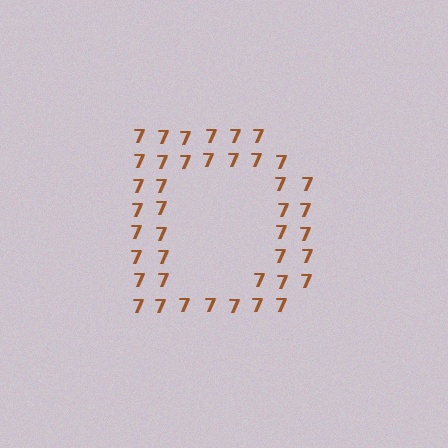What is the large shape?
The large shape is the letter D.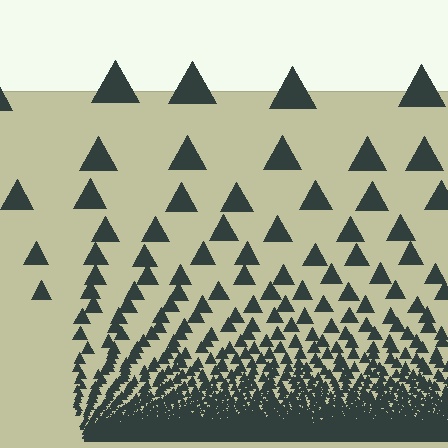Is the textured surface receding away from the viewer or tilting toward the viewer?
The surface appears to tilt toward the viewer. Texture elements get larger and sparser toward the top.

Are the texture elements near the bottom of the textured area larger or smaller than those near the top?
Smaller. The gradient is inverted — elements near the bottom are smaller and denser.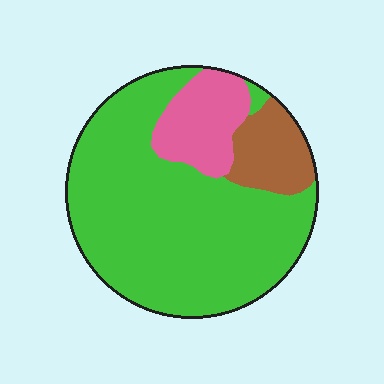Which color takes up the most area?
Green, at roughly 75%.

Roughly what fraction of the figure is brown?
Brown takes up less than a quarter of the figure.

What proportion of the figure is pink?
Pink takes up less than a sixth of the figure.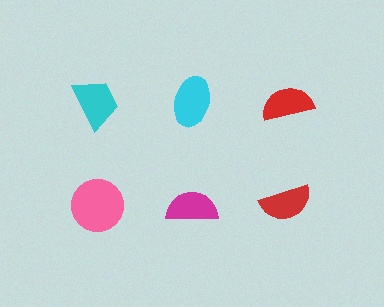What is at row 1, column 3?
A red semicircle.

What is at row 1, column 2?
A cyan ellipse.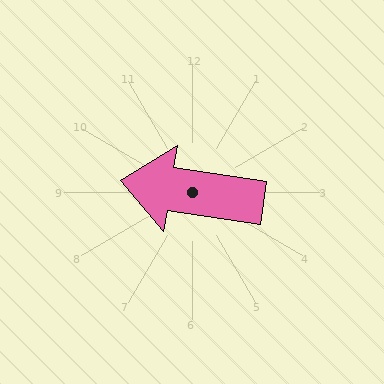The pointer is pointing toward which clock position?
Roughly 9 o'clock.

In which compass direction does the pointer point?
West.